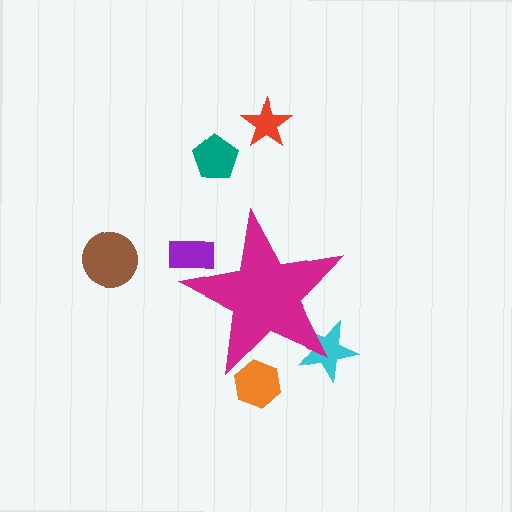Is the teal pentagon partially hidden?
No, the teal pentagon is fully visible.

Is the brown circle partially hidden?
No, the brown circle is fully visible.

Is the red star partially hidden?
No, the red star is fully visible.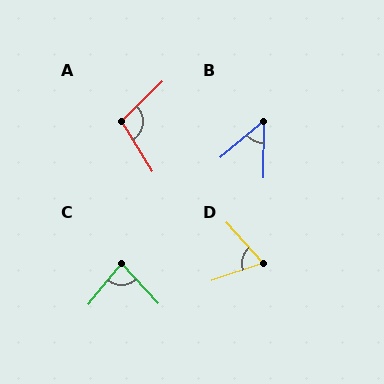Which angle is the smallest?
B, at approximately 49 degrees.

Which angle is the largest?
A, at approximately 103 degrees.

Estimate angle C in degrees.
Approximately 82 degrees.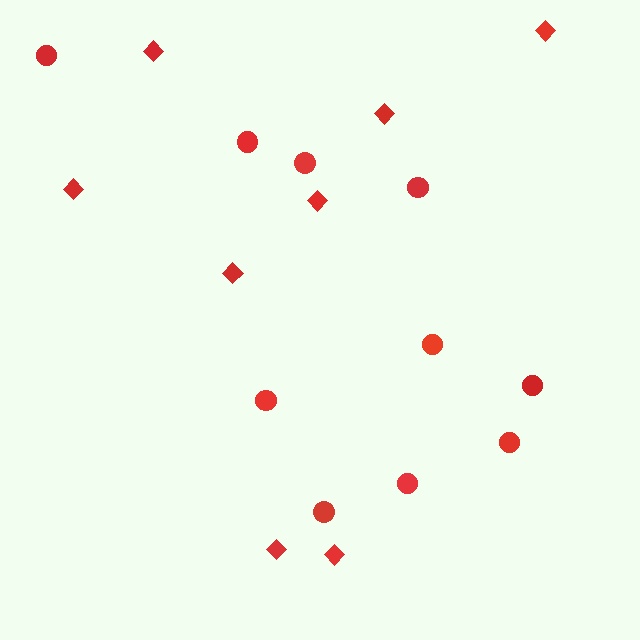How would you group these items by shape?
There are 2 groups: one group of diamonds (8) and one group of circles (10).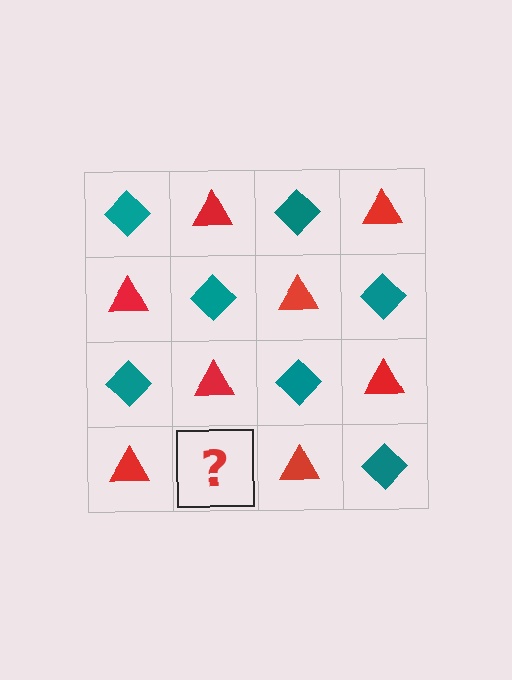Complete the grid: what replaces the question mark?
The question mark should be replaced with a teal diamond.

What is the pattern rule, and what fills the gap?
The rule is that it alternates teal diamond and red triangle in a checkerboard pattern. The gap should be filled with a teal diamond.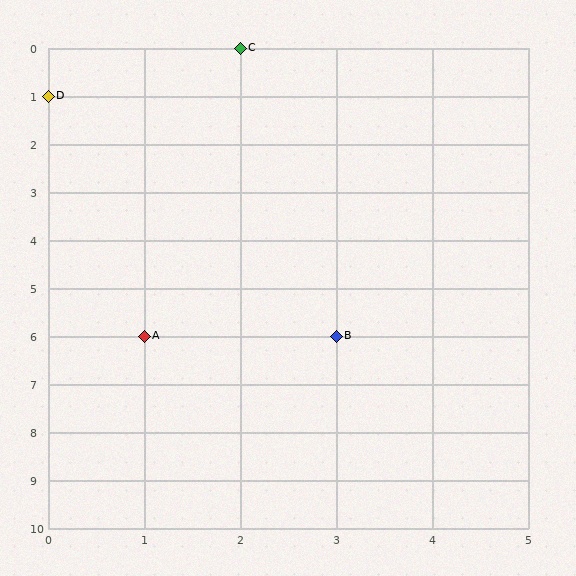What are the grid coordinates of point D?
Point D is at grid coordinates (0, 1).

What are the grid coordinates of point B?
Point B is at grid coordinates (3, 6).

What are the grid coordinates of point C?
Point C is at grid coordinates (2, 0).